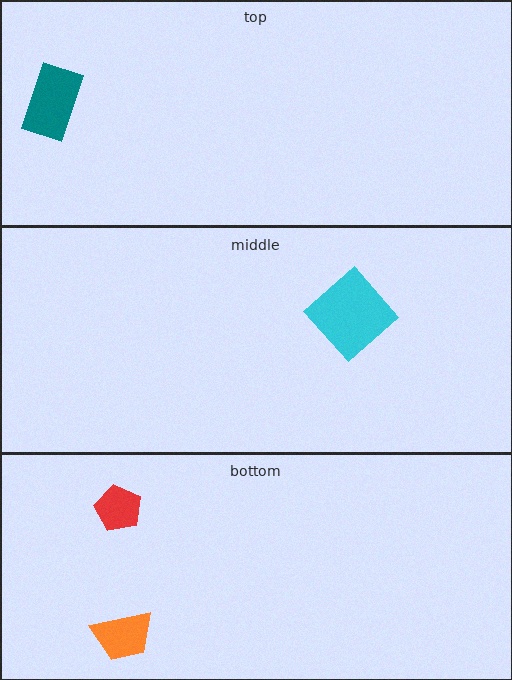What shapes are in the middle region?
The cyan diamond.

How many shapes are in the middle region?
1.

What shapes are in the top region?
The teal rectangle.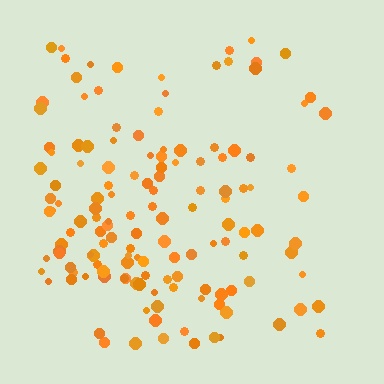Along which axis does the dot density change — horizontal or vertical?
Horizontal.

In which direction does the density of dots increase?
From right to left, with the left side densest.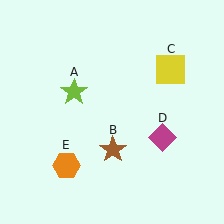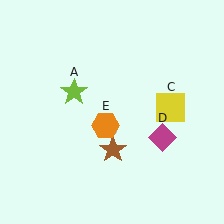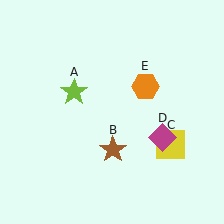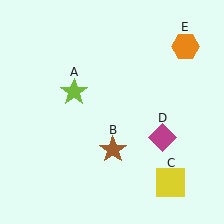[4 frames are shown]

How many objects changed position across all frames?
2 objects changed position: yellow square (object C), orange hexagon (object E).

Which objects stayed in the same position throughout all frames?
Lime star (object A) and brown star (object B) and magenta diamond (object D) remained stationary.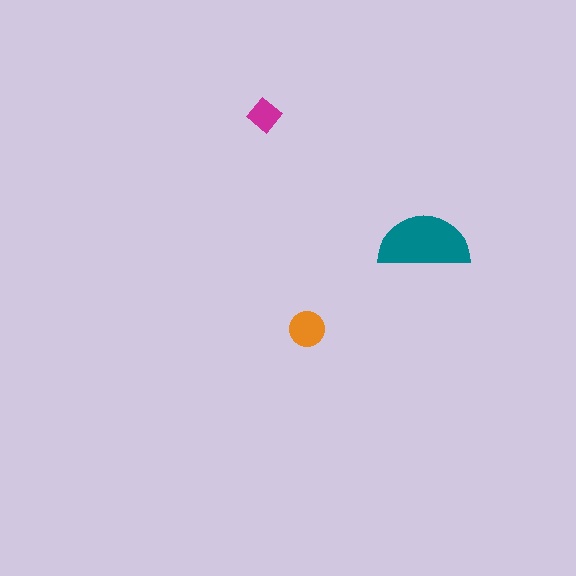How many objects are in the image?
There are 3 objects in the image.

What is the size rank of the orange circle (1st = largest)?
2nd.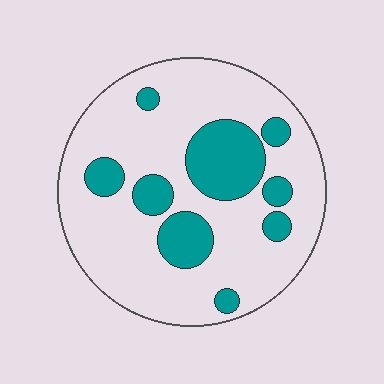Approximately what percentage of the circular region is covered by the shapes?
Approximately 25%.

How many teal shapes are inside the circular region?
9.